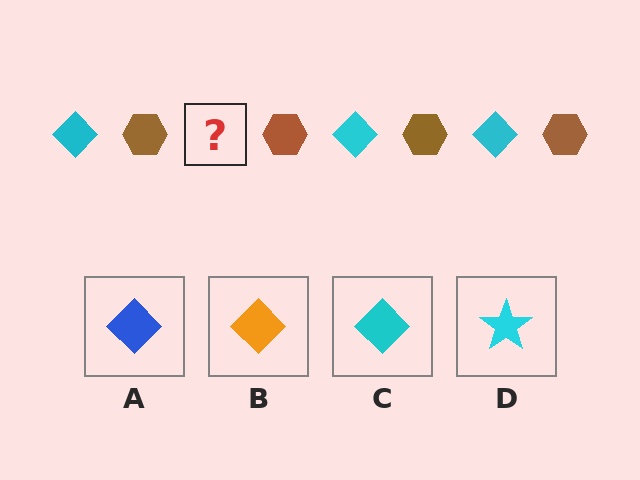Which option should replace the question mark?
Option C.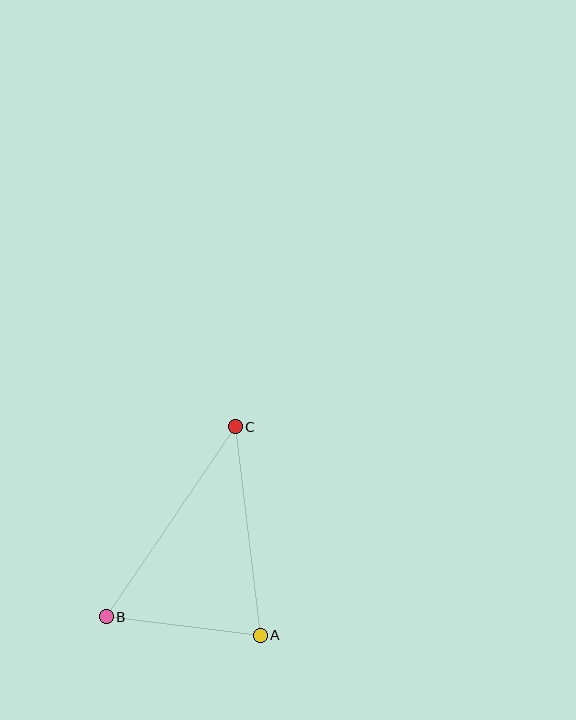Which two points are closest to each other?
Points A and B are closest to each other.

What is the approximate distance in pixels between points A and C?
The distance between A and C is approximately 210 pixels.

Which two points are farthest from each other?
Points B and C are farthest from each other.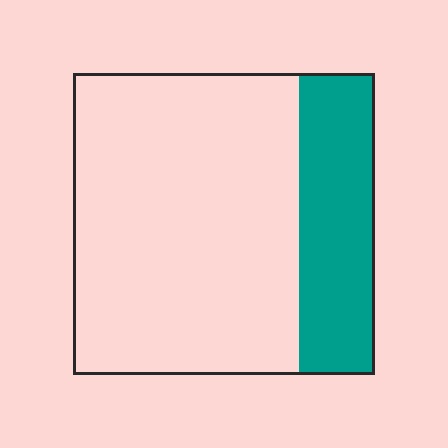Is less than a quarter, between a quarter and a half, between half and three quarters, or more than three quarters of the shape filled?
Between a quarter and a half.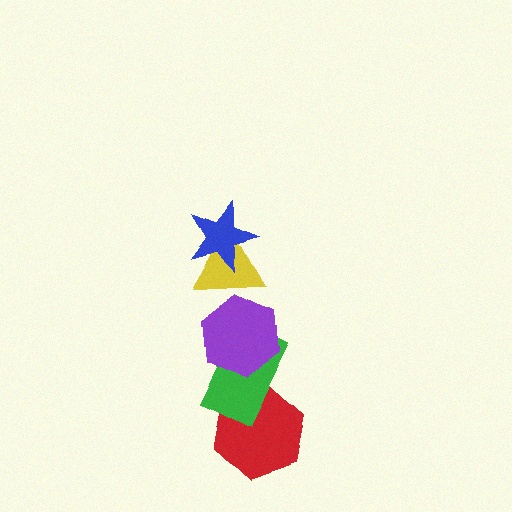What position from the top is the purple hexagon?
The purple hexagon is 3rd from the top.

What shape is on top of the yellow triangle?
The blue star is on top of the yellow triangle.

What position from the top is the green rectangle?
The green rectangle is 4th from the top.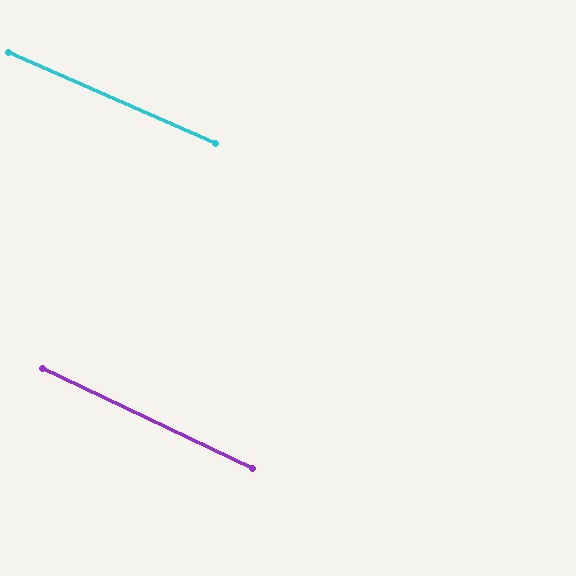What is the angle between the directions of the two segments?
Approximately 2 degrees.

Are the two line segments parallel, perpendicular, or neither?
Parallel — their directions differ by only 1.8°.